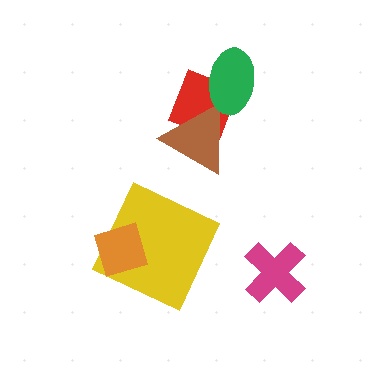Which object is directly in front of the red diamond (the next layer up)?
The brown triangle is directly in front of the red diamond.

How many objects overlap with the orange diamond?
1 object overlaps with the orange diamond.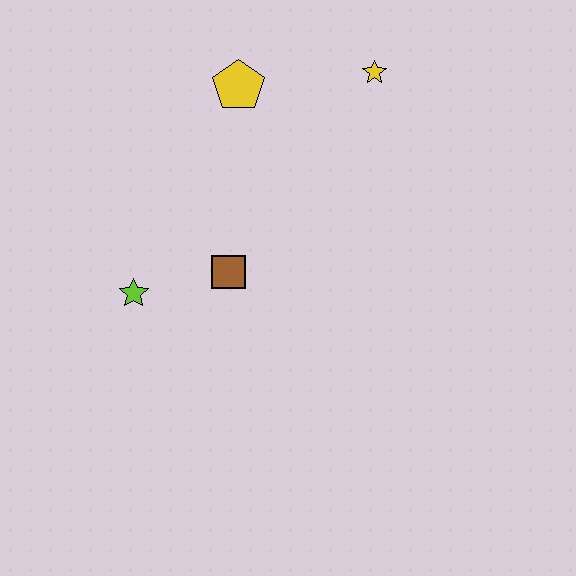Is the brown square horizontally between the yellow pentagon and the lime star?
Yes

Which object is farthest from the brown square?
The yellow star is farthest from the brown square.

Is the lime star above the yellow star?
No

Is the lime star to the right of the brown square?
No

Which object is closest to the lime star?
The brown square is closest to the lime star.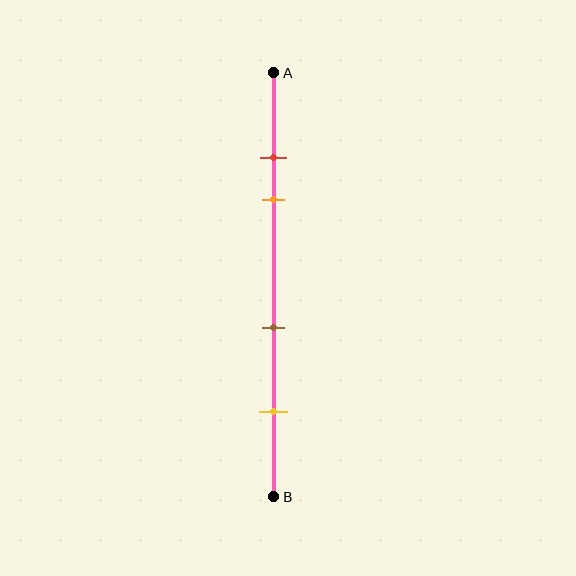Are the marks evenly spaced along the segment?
No, the marks are not evenly spaced.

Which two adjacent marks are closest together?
The red and orange marks are the closest adjacent pair.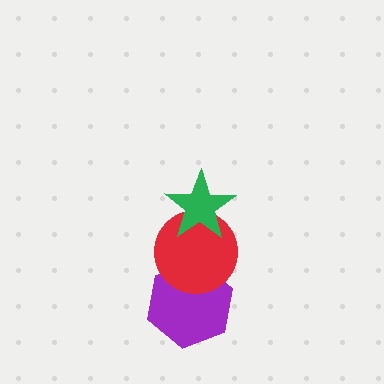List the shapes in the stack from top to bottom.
From top to bottom: the green star, the red circle, the purple hexagon.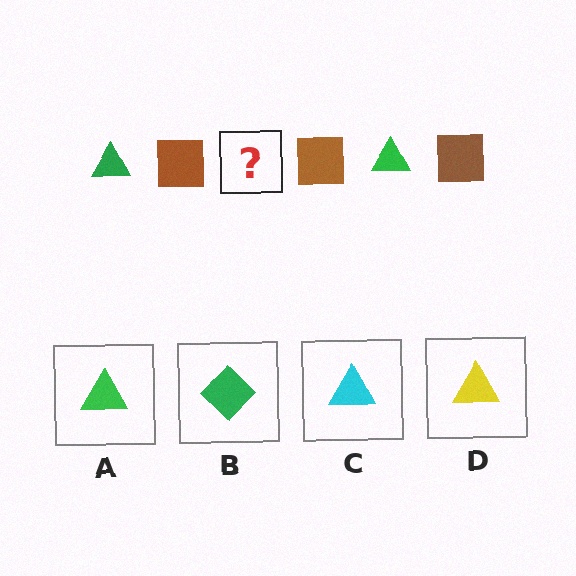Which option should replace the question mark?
Option A.